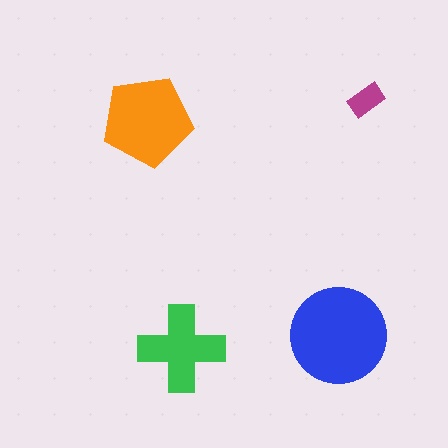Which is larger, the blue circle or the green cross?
The blue circle.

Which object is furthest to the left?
The orange pentagon is leftmost.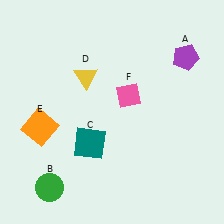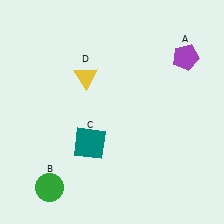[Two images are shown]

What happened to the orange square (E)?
The orange square (E) was removed in Image 2. It was in the bottom-left area of Image 1.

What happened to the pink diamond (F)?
The pink diamond (F) was removed in Image 2. It was in the top-right area of Image 1.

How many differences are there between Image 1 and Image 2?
There are 2 differences between the two images.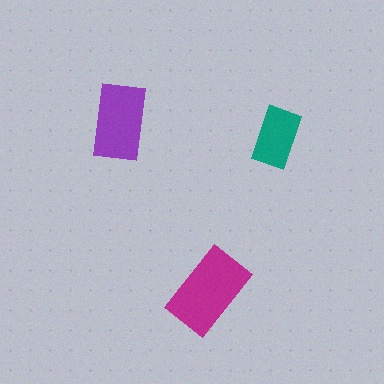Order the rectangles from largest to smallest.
the magenta one, the purple one, the teal one.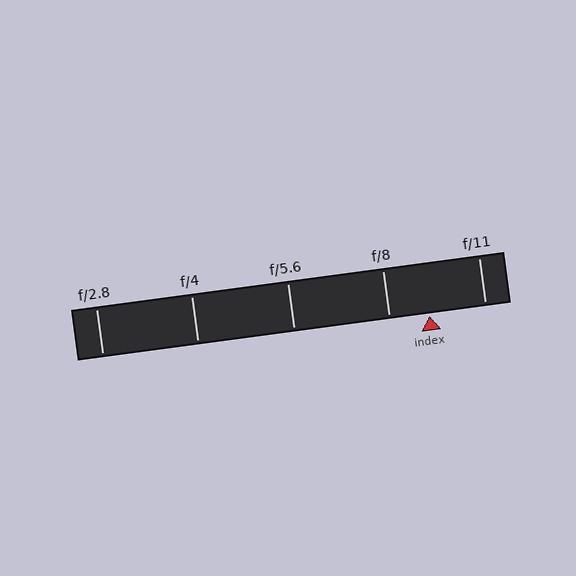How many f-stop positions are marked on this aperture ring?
There are 5 f-stop positions marked.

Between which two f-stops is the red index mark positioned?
The index mark is between f/8 and f/11.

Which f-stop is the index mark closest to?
The index mark is closest to f/8.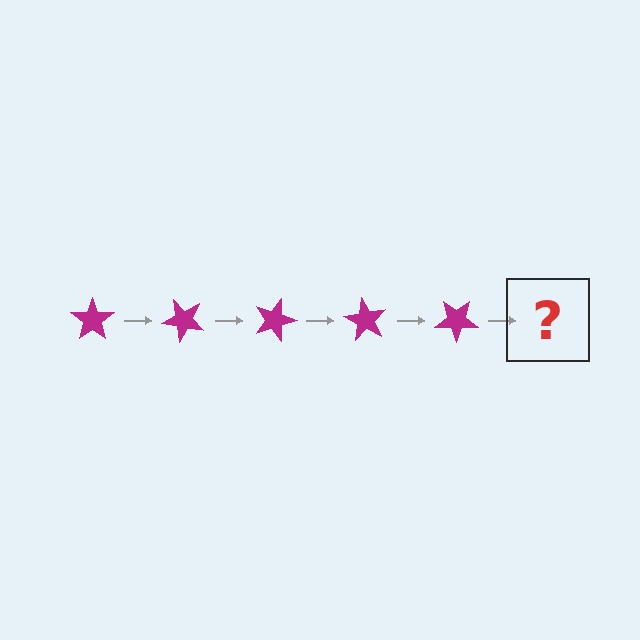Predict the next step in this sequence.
The next step is a magenta star rotated 225 degrees.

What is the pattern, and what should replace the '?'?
The pattern is that the star rotates 45 degrees each step. The '?' should be a magenta star rotated 225 degrees.